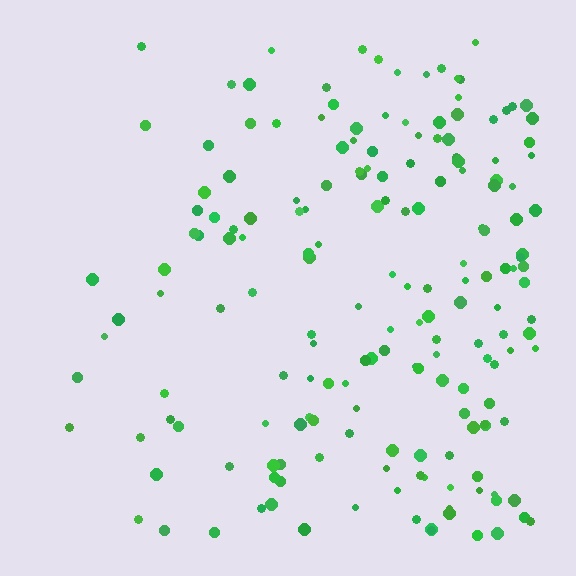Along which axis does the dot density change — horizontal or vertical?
Horizontal.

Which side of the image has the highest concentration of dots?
The right.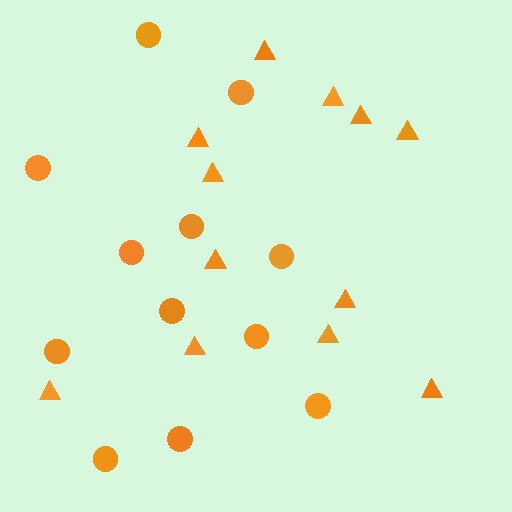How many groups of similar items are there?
There are 2 groups: one group of circles (12) and one group of triangles (12).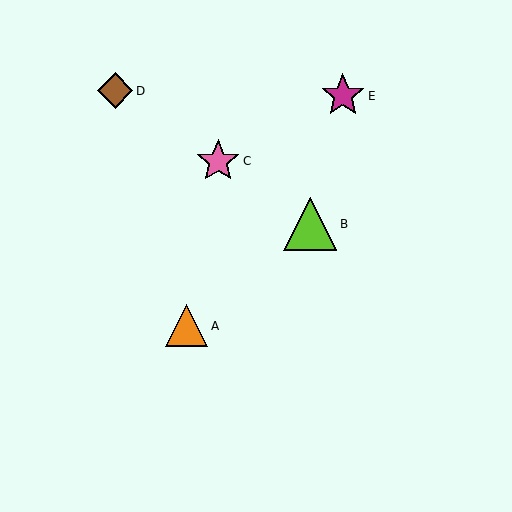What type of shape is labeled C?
Shape C is a pink star.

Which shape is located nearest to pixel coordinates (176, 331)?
The orange triangle (labeled A) at (186, 326) is nearest to that location.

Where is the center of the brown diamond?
The center of the brown diamond is at (115, 91).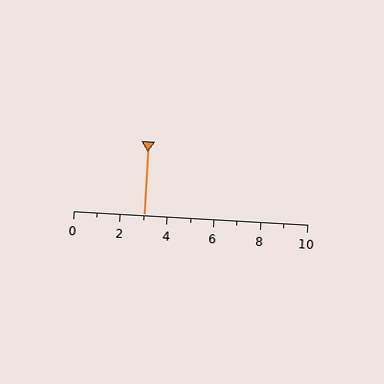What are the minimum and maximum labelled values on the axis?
The axis runs from 0 to 10.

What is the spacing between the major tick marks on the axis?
The major ticks are spaced 2 apart.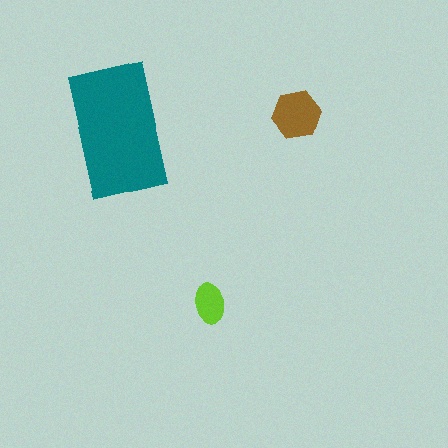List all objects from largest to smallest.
The teal rectangle, the brown hexagon, the lime ellipse.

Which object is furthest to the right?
The brown hexagon is rightmost.